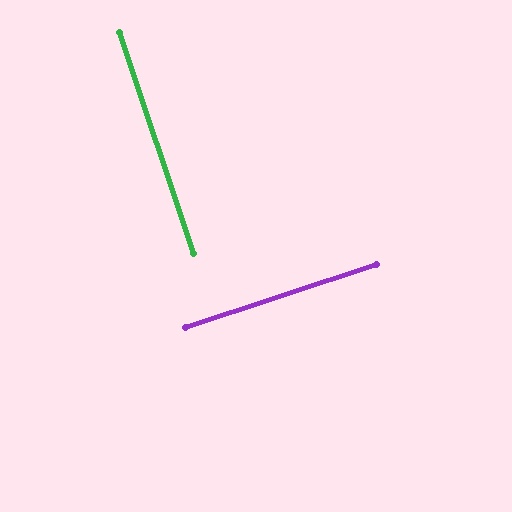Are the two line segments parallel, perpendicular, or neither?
Perpendicular — they meet at approximately 90°.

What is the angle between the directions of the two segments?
Approximately 90 degrees.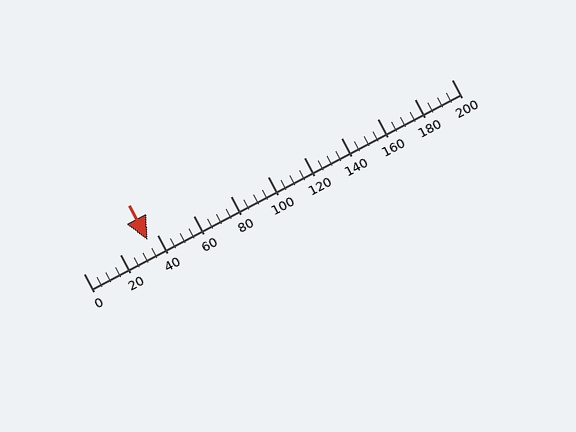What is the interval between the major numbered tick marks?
The major tick marks are spaced 20 units apart.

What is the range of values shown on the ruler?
The ruler shows values from 0 to 200.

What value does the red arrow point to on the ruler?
The red arrow points to approximately 35.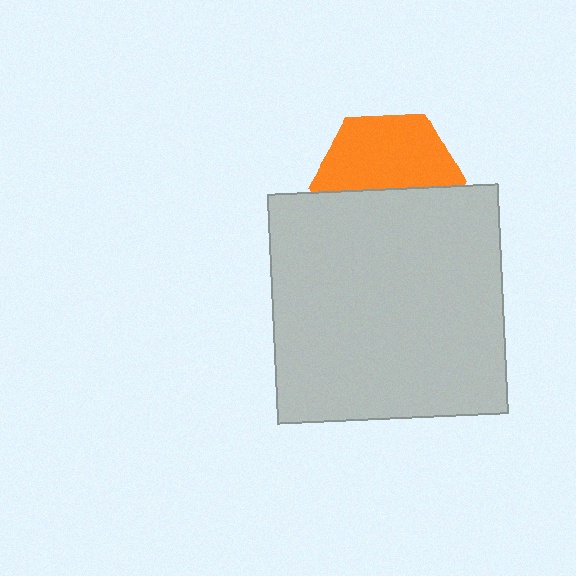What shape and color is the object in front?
The object in front is a light gray square.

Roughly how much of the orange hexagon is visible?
About half of it is visible (roughly 54%).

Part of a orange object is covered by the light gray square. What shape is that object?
It is a hexagon.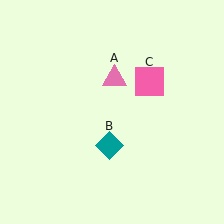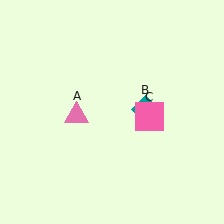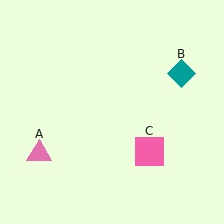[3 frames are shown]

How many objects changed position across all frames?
3 objects changed position: pink triangle (object A), teal diamond (object B), pink square (object C).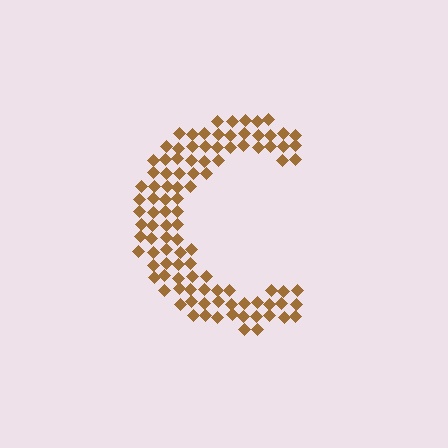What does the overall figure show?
The overall figure shows the letter C.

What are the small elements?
The small elements are diamonds.